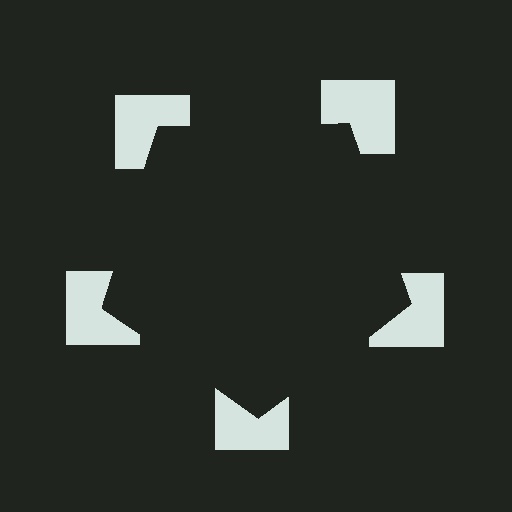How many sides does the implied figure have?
5 sides.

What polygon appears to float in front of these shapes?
An illusory pentagon — its edges are inferred from the aligned wedge cuts in the notched squares, not physically drawn.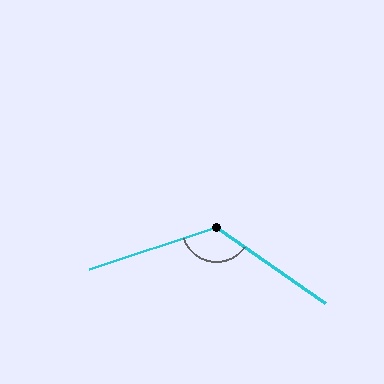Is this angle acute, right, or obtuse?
It is obtuse.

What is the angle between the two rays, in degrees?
Approximately 127 degrees.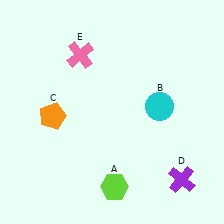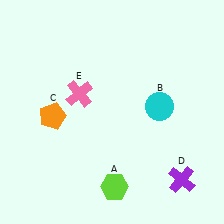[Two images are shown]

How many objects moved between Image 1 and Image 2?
1 object moved between the two images.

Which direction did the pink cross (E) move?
The pink cross (E) moved down.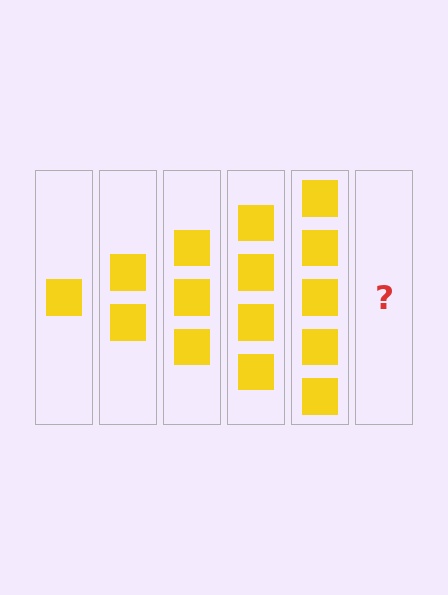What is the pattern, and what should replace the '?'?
The pattern is that each step adds one more square. The '?' should be 6 squares.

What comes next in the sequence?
The next element should be 6 squares.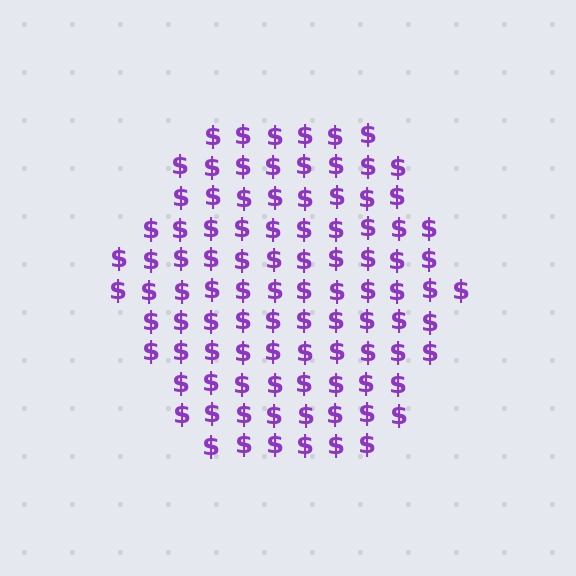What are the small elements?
The small elements are dollar signs.